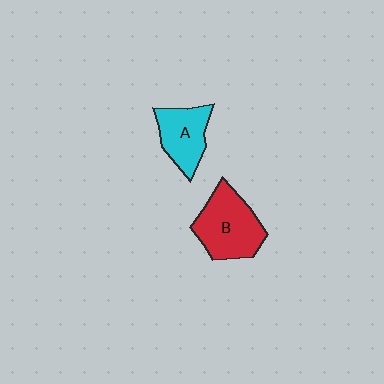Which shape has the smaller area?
Shape A (cyan).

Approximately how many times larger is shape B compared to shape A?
Approximately 1.4 times.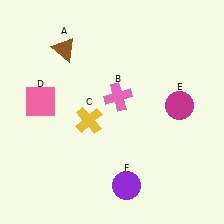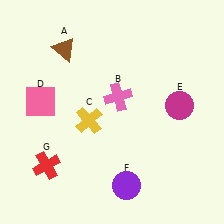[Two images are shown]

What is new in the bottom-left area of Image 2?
A red cross (G) was added in the bottom-left area of Image 2.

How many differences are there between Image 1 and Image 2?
There is 1 difference between the two images.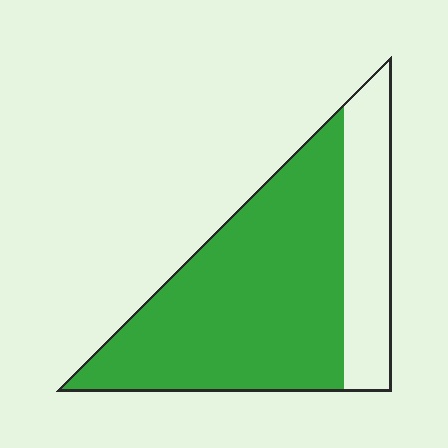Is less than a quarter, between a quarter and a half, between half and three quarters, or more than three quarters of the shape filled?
Between half and three quarters.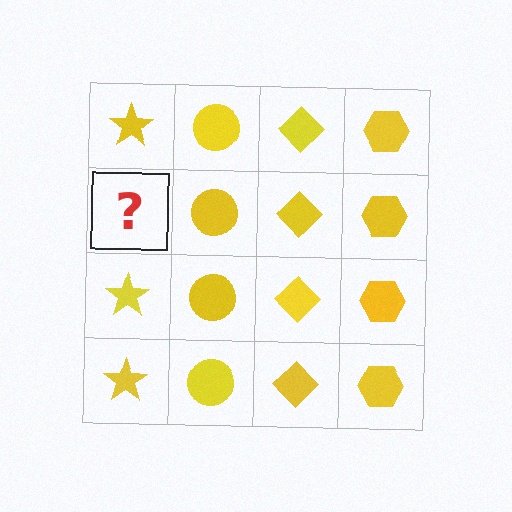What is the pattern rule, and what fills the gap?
The rule is that each column has a consistent shape. The gap should be filled with a yellow star.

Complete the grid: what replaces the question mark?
The question mark should be replaced with a yellow star.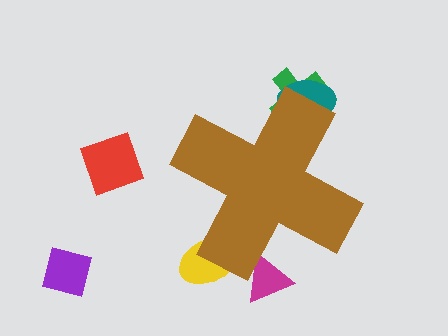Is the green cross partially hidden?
Yes, the green cross is partially hidden behind the brown cross.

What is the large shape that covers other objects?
A brown cross.